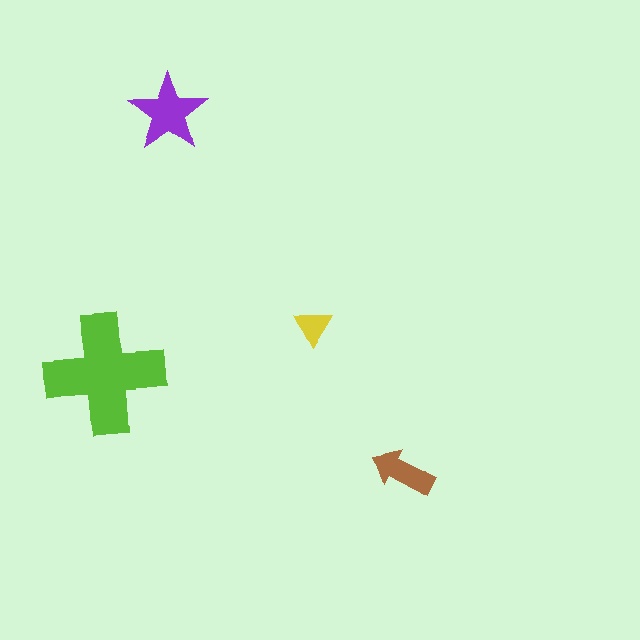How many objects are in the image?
There are 4 objects in the image.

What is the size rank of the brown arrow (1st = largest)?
3rd.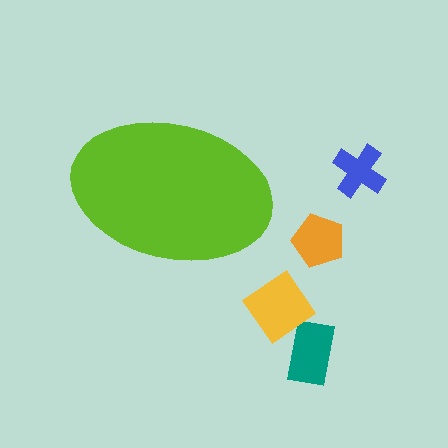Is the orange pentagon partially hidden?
No, the orange pentagon is fully visible.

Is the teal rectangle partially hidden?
No, the teal rectangle is fully visible.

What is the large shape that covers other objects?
A lime ellipse.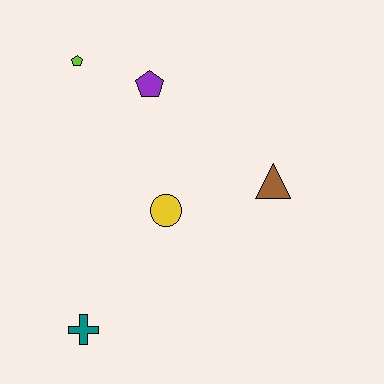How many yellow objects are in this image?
There is 1 yellow object.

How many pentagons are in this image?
There are 2 pentagons.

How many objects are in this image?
There are 5 objects.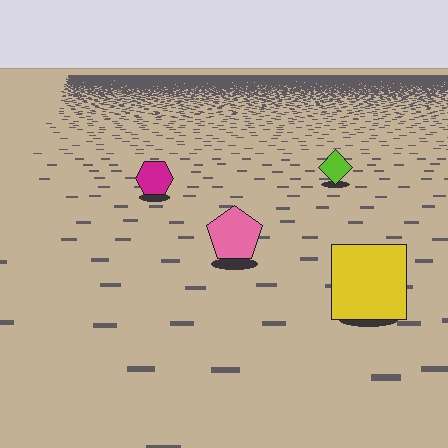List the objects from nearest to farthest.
From nearest to farthest: the yellow square, the pink pentagon, the magenta hexagon, the lime diamond.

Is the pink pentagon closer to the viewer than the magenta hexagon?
Yes. The pink pentagon is closer — you can tell from the texture gradient: the ground texture is coarser near it.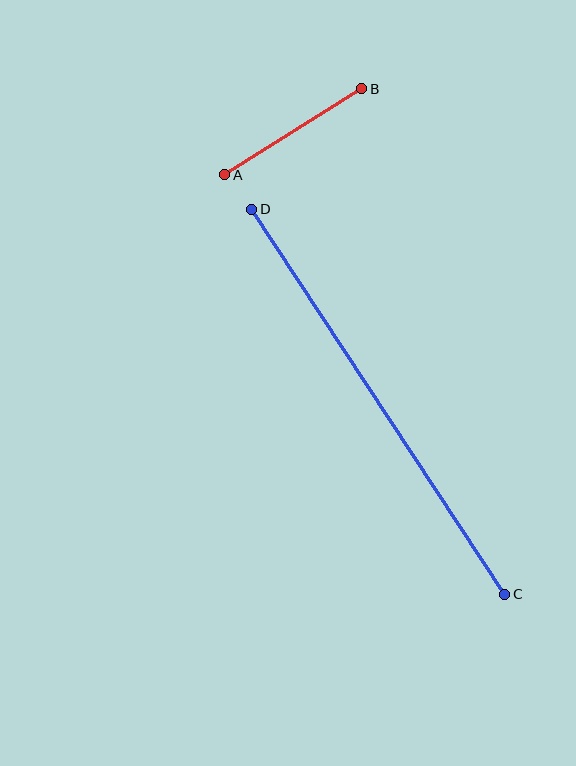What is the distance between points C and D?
The distance is approximately 461 pixels.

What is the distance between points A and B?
The distance is approximately 162 pixels.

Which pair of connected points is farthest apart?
Points C and D are farthest apart.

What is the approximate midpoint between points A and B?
The midpoint is at approximately (293, 132) pixels.